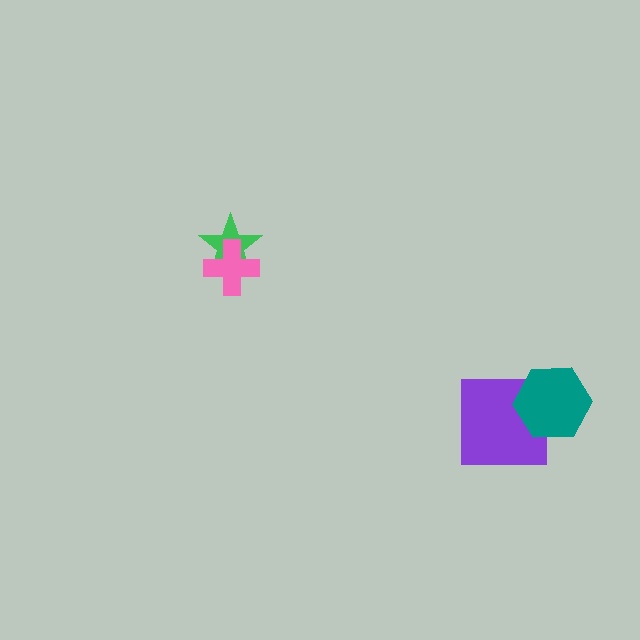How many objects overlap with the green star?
1 object overlaps with the green star.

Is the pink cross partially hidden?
No, no other shape covers it.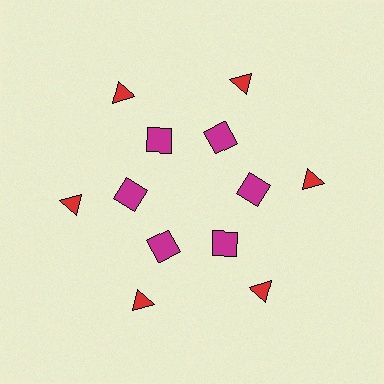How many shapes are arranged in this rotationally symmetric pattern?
There are 12 shapes, arranged in 6 groups of 2.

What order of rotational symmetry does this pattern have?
This pattern has 6-fold rotational symmetry.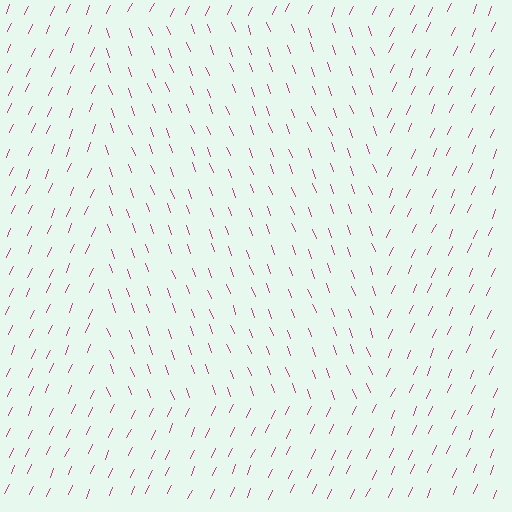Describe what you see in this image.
The image is filled with small magenta line segments. A rectangle region in the image has lines oriented differently from the surrounding lines, creating a visible texture boundary.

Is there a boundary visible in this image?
Yes, there is a texture boundary formed by a change in line orientation.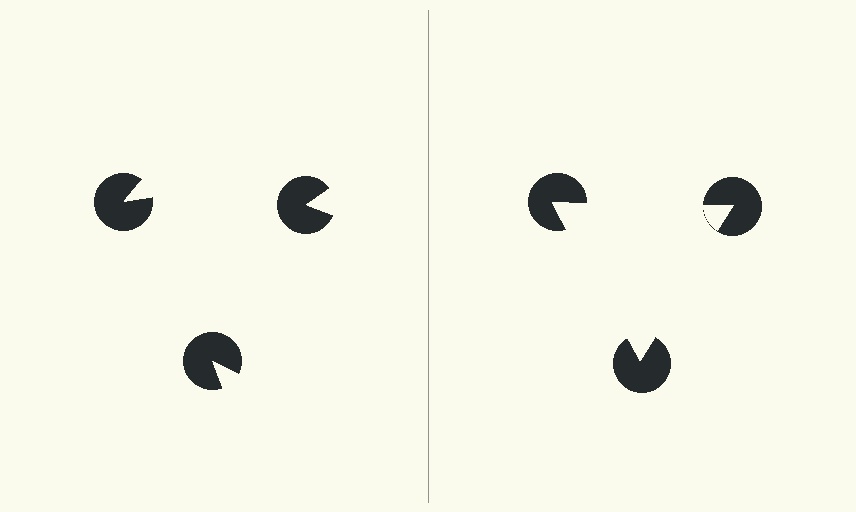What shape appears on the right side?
An illusory triangle.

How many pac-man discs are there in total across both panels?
6 — 3 on each side.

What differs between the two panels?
The pac-man discs are positioned identically on both sides; only the wedge orientations differ. On the right they align to a triangle; on the left they are misaligned.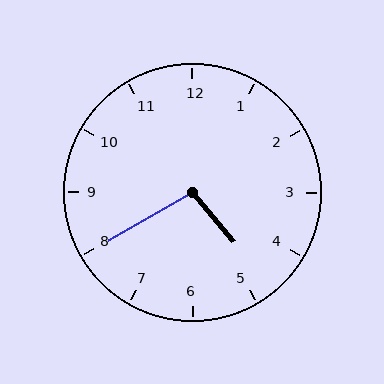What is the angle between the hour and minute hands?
Approximately 100 degrees.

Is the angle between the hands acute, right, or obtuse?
It is obtuse.